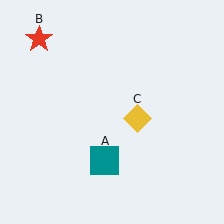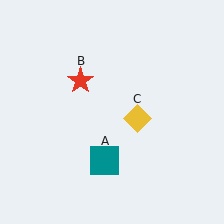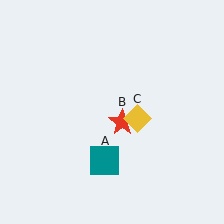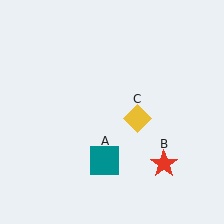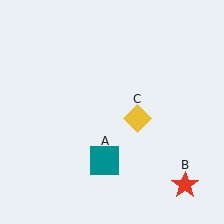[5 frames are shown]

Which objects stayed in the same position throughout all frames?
Teal square (object A) and yellow diamond (object C) remained stationary.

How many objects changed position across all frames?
1 object changed position: red star (object B).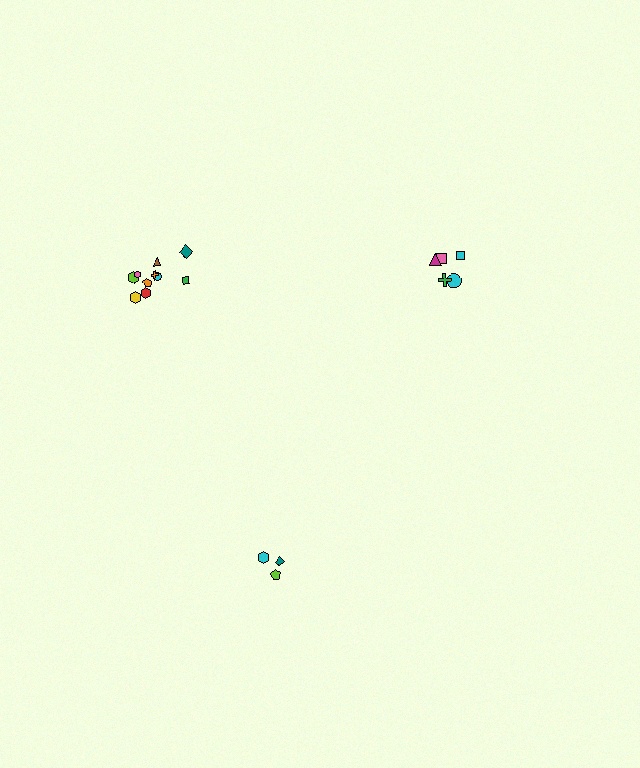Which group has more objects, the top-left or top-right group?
The top-left group.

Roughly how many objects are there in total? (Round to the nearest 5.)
Roughly 20 objects in total.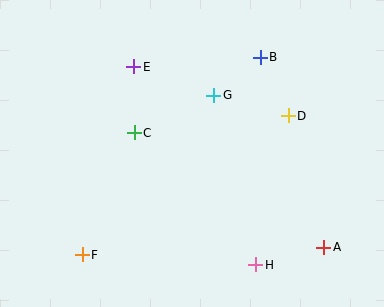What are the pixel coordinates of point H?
Point H is at (256, 265).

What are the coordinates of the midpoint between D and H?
The midpoint between D and H is at (272, 190).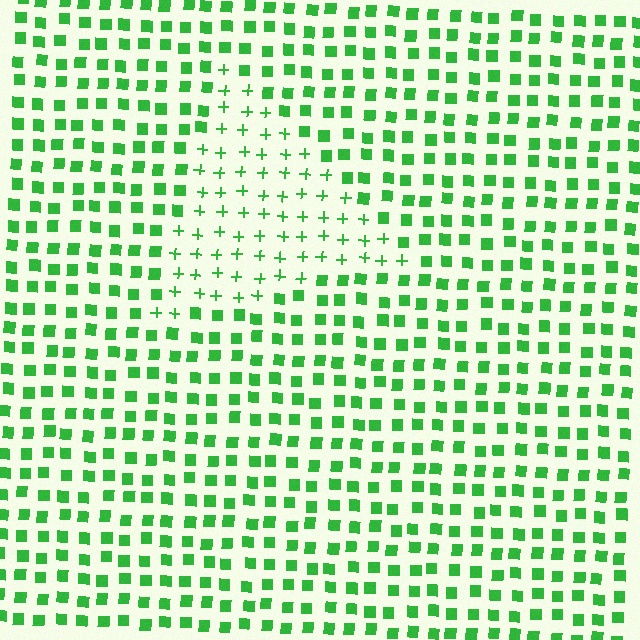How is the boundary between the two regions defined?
The boundary is defined by a change in element shape: plus signs inside vs. squares outside. All elements share the same color and spacing.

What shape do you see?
I see a triangle.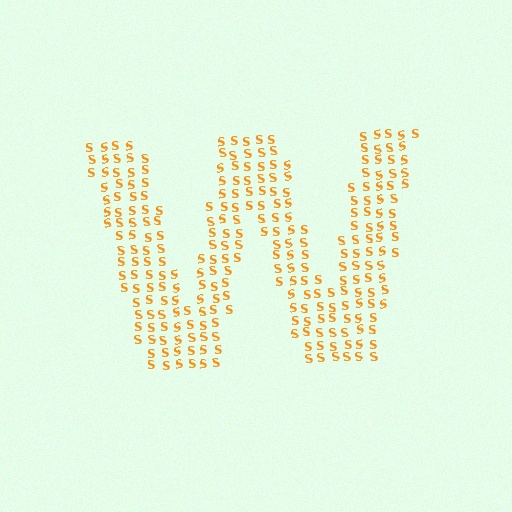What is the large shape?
The large shape is the letter W.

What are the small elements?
The small elements are letter S's.